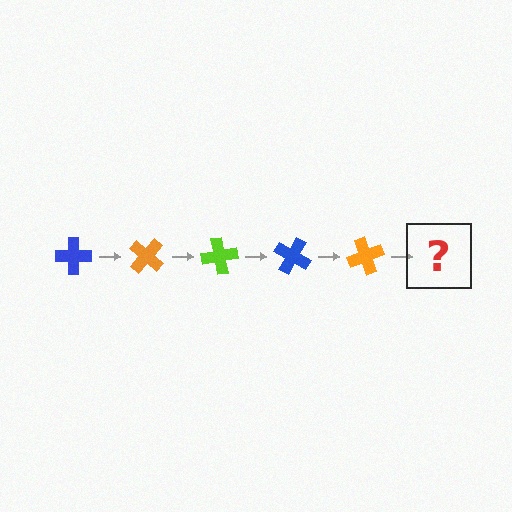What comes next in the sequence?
The next element should be a lime cross, rotated 200 degrees from the start.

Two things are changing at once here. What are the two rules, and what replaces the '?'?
The two rules are that it rotates 40 degrees each step and the color cycles through blue, orange, and lime. The '?' should be a lime cross, rotated 200 degrees from the start.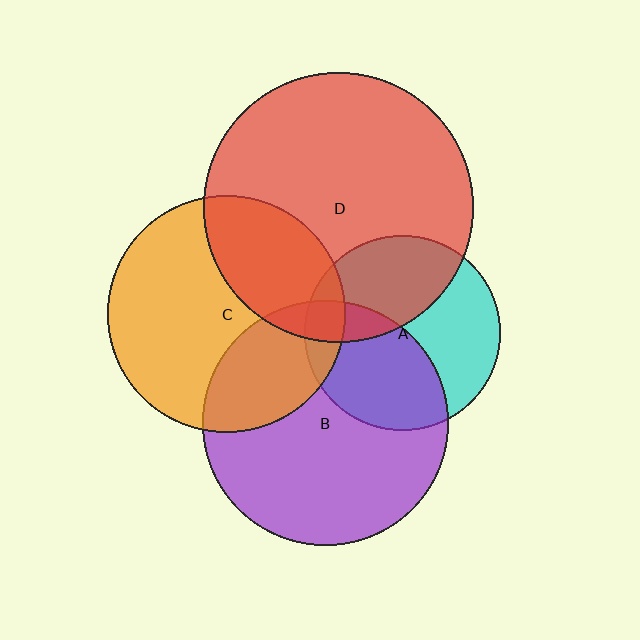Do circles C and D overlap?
Yes.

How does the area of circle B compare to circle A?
Approximately 1.6 times.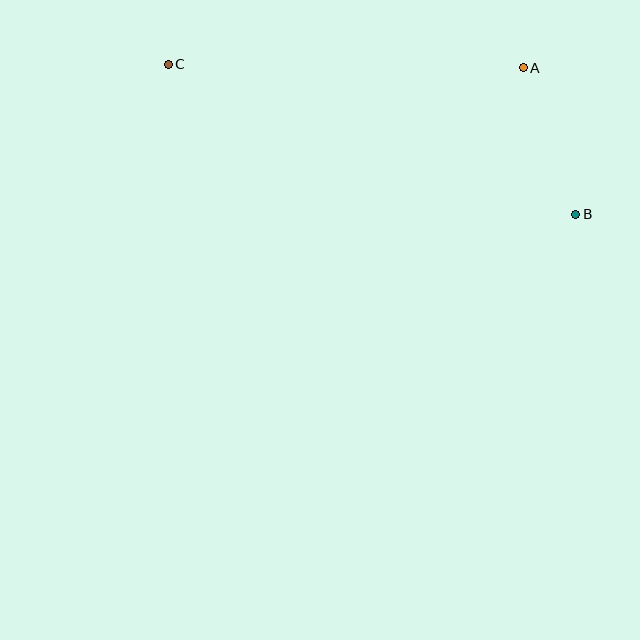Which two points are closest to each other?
Points A and B are closest to each other.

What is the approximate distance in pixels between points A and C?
The distance between A and C is approximately 355 pixels.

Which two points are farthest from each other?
Points B and C are farthest from each other.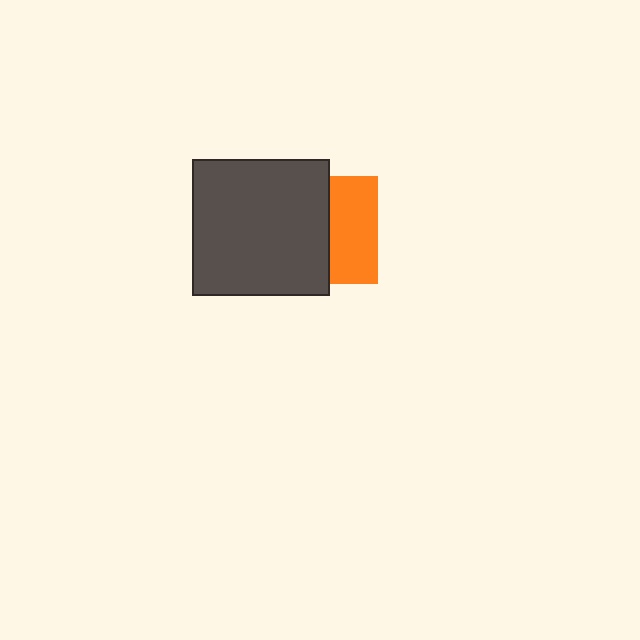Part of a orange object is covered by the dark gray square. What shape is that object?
It is a square.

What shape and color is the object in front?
The object in front is a dark gray square.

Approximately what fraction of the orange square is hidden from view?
Roughly 55% of the orange square is hidden behind the dark gray square.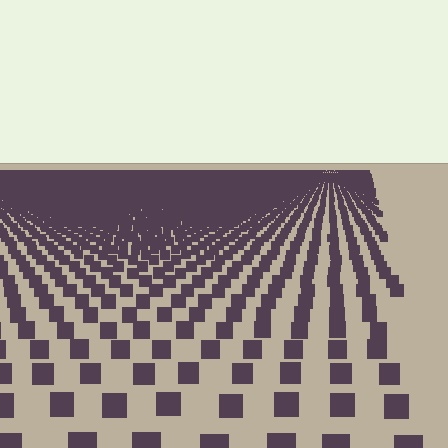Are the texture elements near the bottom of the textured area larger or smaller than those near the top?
Larger. Near the bottom, elements are closer to the viewer and appear at a bigger on-screen size.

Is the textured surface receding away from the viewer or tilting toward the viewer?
The surface is receding away from the viewer. Texture elements get smaller and denser toward the top.